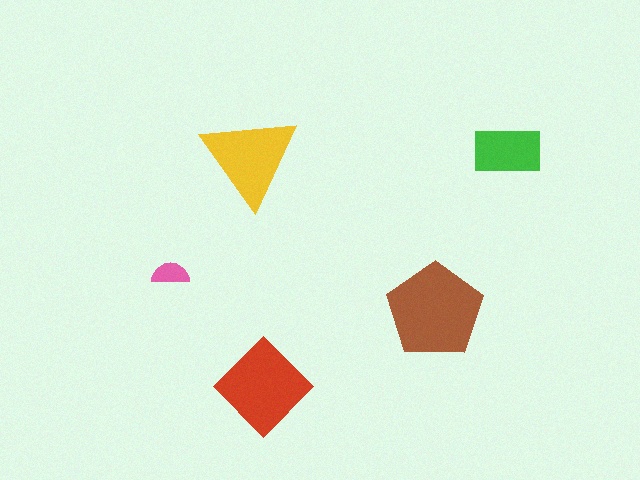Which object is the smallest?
The pink semicircle.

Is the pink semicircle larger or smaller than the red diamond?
Smaller.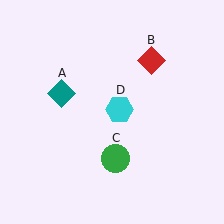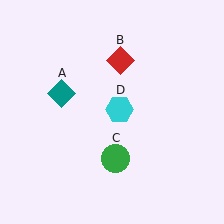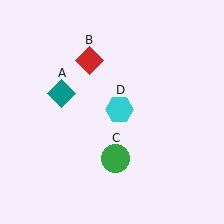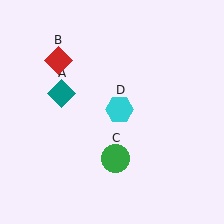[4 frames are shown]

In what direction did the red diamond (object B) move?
The red diamond (object B) moved left.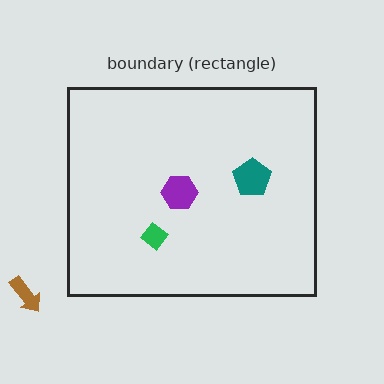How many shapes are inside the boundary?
3 inside, 1 outside.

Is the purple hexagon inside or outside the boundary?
Inside.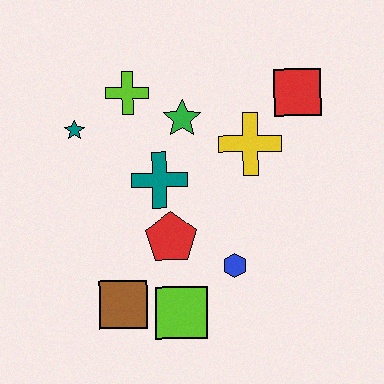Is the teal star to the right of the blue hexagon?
No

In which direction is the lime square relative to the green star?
The lime square is below the green star.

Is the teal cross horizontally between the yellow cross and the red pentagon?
No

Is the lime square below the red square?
Yes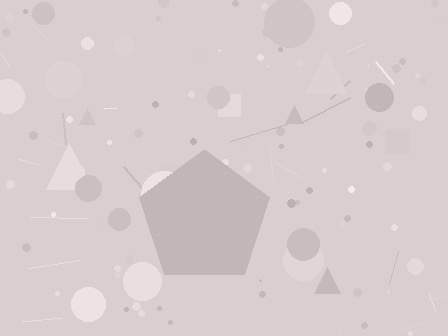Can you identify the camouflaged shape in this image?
The camouflaged shape is a pentagon.